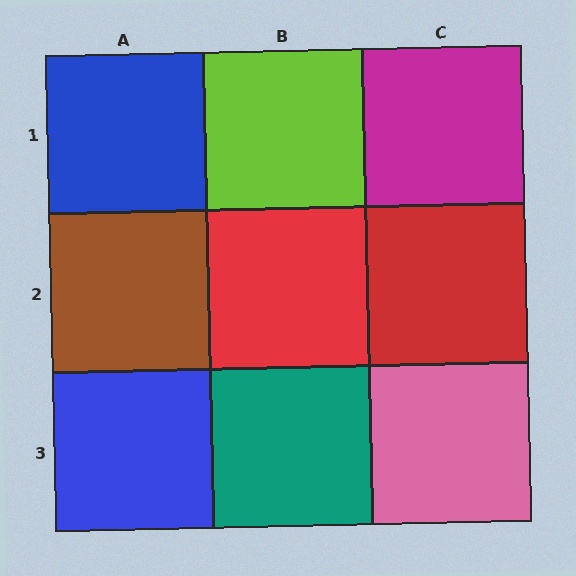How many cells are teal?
1 cell is teal.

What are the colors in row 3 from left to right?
Blue, teal, pink.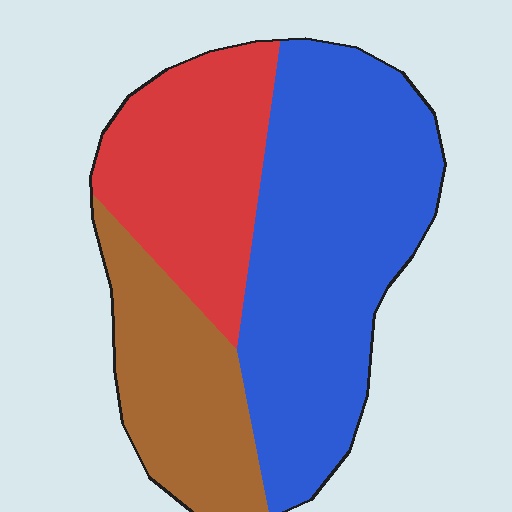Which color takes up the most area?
Blue, at roughly 50%.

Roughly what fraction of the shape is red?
Red covers roughly 25% of the shape.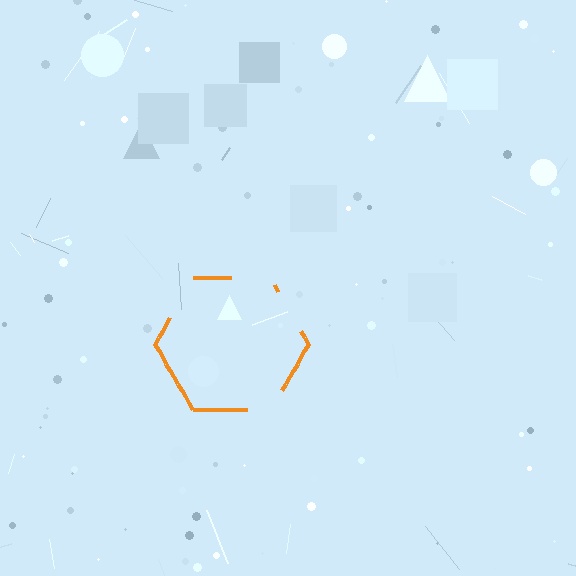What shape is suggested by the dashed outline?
The dashed outline suggests a hexagon.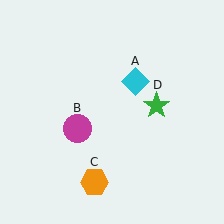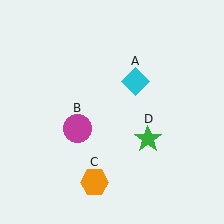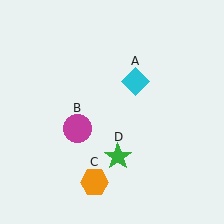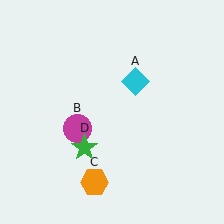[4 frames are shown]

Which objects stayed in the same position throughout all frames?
Cyan diamond (object A) and magenta circle (object B) and orange hexagon (object C) remained stationary.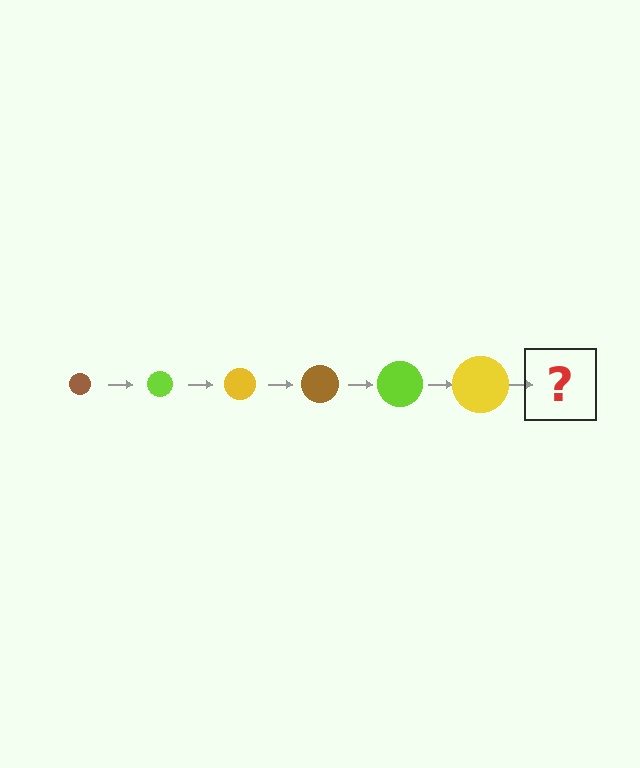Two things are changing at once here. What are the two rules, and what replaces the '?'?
The two rules are that the circle grows larger each step and the color cycles through brown, lime, and yellow. The '?' should be a brown circle, larger than the previous one.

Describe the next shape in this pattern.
It should be a brown circle, larger than the previous one.